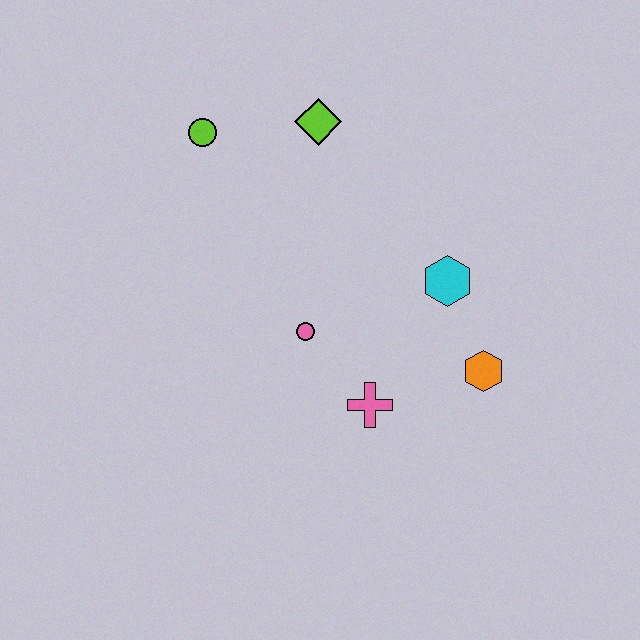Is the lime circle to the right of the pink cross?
No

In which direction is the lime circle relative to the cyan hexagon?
The lime circle is to the left of the cyan hexagon.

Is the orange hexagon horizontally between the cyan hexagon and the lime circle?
No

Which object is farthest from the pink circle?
The lime circle is farthest from the pink circle.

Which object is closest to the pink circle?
The pink cross is closest to the pink circle.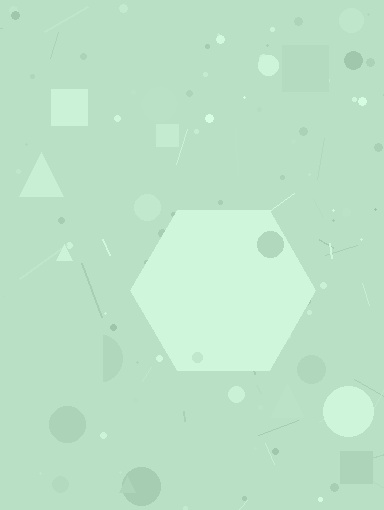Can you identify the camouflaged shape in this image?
The camouflaged shape is a hexagon.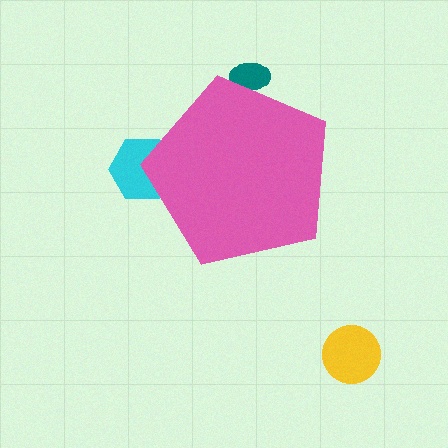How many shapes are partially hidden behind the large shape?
2 shapes are partially hidden.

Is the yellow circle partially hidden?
No, the yellow circle is fully visible.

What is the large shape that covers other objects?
A pink pentagon.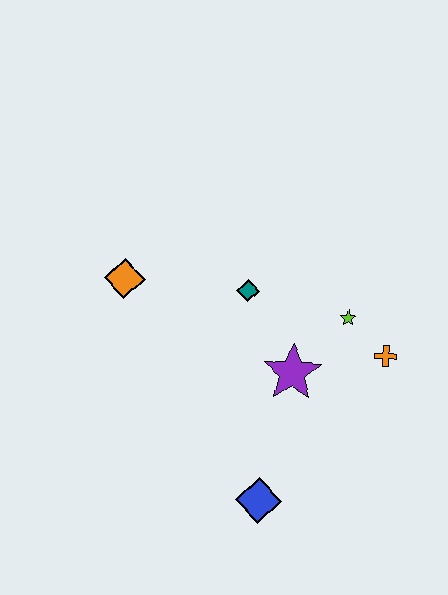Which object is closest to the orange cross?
The lime star is closest to the orange cross.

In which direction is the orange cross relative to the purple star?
The orange cross is to the right of the purple star.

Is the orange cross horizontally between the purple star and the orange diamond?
No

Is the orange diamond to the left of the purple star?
Yes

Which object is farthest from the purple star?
The orange diamond is farthest from the purple star.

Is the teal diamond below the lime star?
No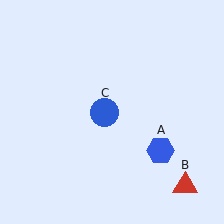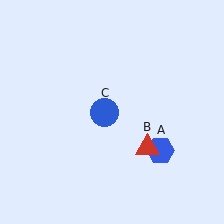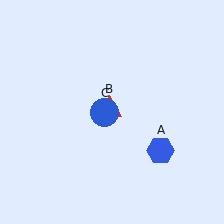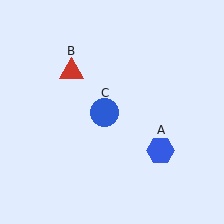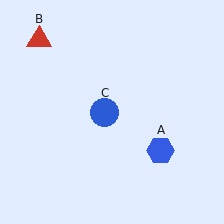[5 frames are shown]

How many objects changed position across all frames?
1 object changed position: red triangle (object B).